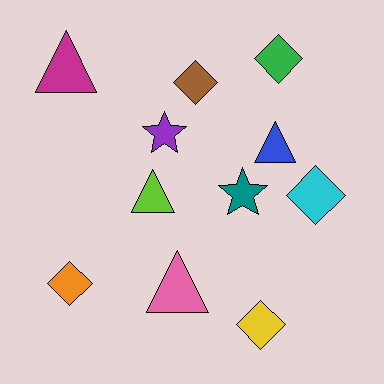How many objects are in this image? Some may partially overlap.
There are 11 objects.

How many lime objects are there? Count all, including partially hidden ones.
There is 1 lime object.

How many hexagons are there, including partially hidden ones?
There are no hexagons.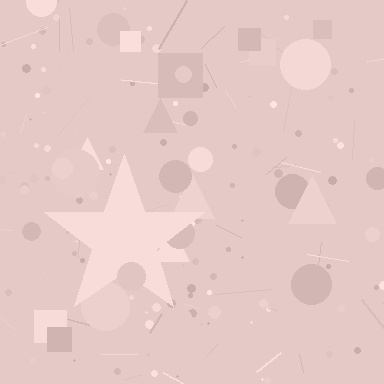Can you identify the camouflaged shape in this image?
The camouflaged shape is a star.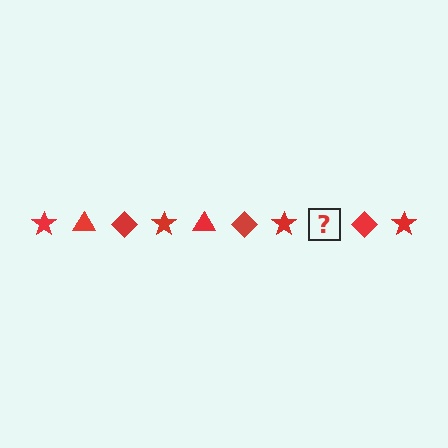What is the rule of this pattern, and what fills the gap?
The rule is that the pattern cycles through star, triangle, diamond shapes in red. The gap should be filled with a red triangle.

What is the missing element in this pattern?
The missing element is a red triangle.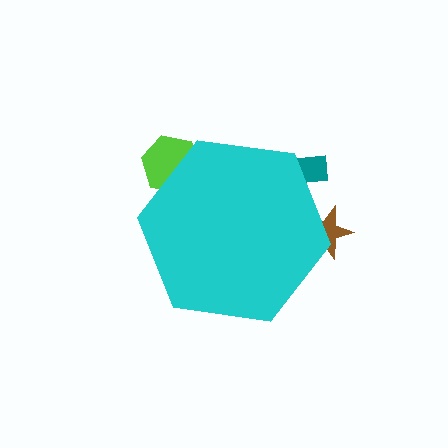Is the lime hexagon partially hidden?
Yes, the lime hexagon is partially hidden behind the cyan hexagon.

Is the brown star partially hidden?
Yes, the brown star is partially hidden behind the cyan hexagon.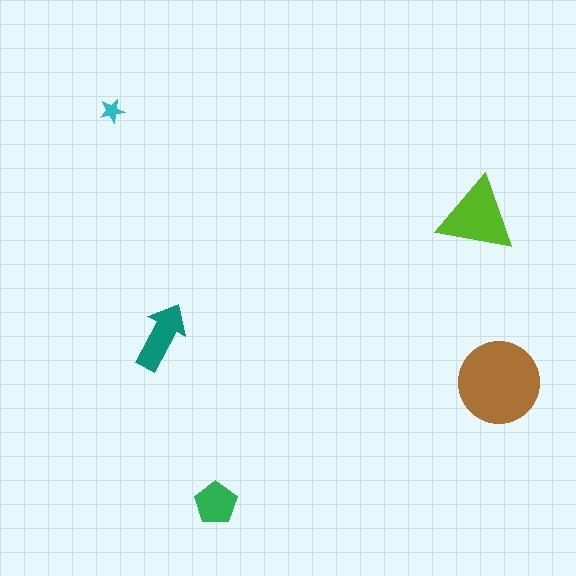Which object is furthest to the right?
The brown circle is rightmost.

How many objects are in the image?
There are 5 objects in the image.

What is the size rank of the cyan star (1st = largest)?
5th.